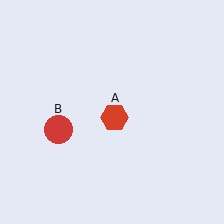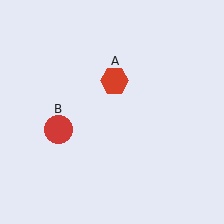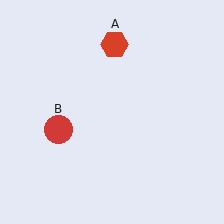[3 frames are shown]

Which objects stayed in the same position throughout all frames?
Red circle (object B) remained stationary.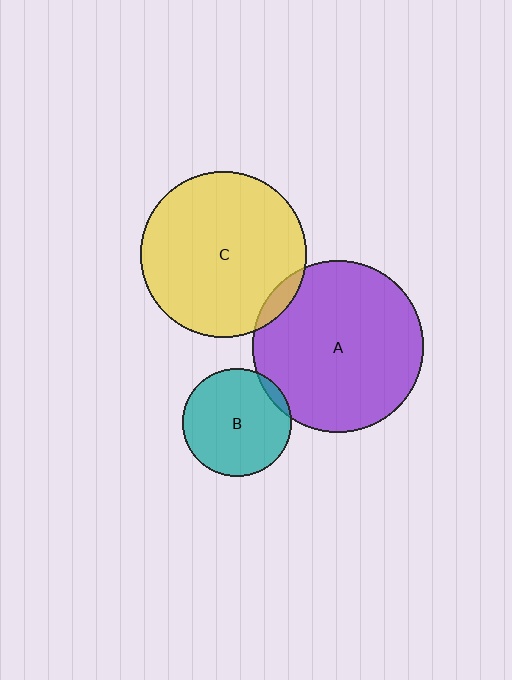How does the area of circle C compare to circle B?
Approximately 2.3 times.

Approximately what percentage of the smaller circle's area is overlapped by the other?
Approximately 5%.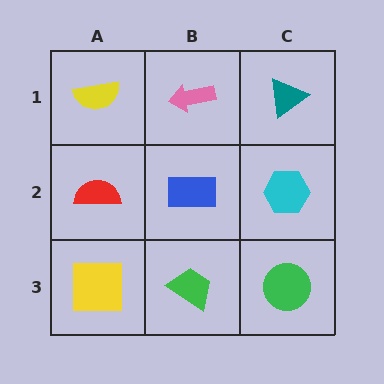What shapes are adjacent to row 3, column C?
A cyan hexagon (row 2, column C), a green trapezoid (row 3, column B).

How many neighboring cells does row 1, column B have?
3.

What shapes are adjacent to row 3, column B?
A blue rectangle (row 2, column B), a yellow square (row 3, column A), a green circle (row 3, column C).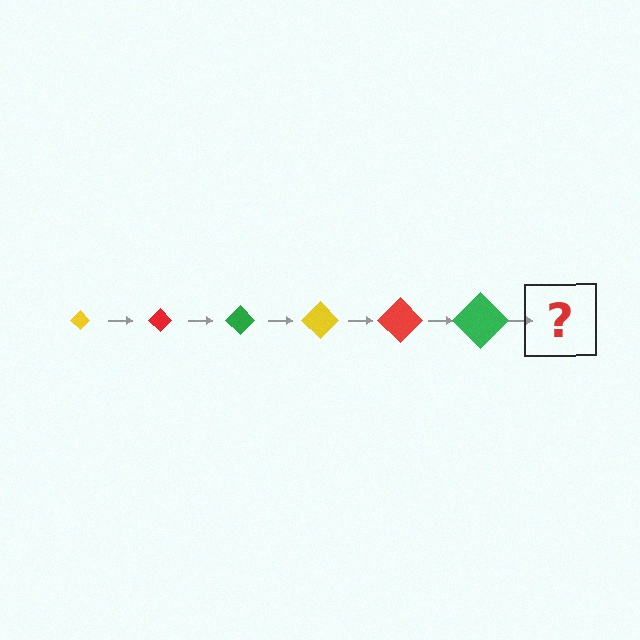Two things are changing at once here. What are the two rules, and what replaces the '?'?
The two rules are that the diamond grows larger each step and the color cycles through yellow, red, and green. The '?' should be a yellow diamond, larger than the previous one.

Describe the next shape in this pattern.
It should be a yellow diamond, larger than the previous one.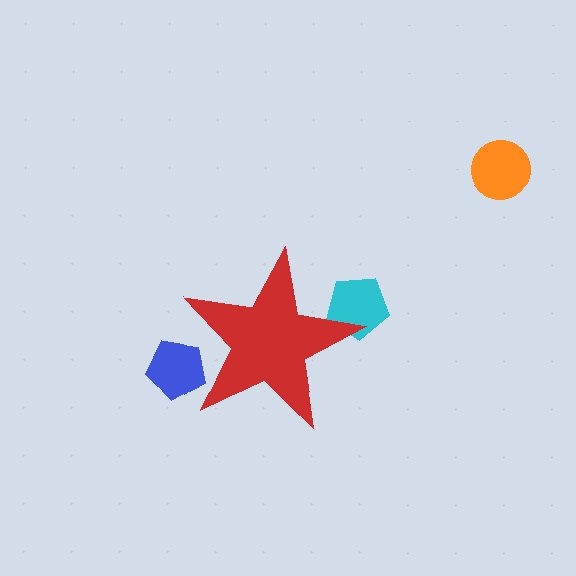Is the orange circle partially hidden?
No, the orange circle is fully visible.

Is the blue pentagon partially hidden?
Yes, the blue pentagon is partially hidden behind the red star.